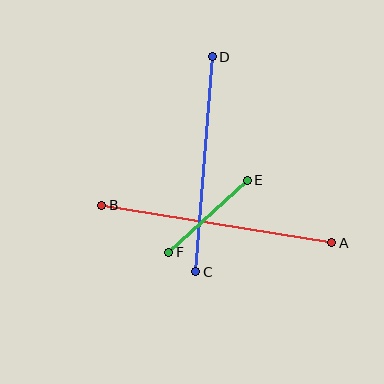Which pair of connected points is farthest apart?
Points A and B are farthest apart.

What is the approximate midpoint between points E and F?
The midpoint is at approximately (208, 216) pixels.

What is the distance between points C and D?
The distance is approximately 215 pixels.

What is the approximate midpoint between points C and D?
The midpoint is at approximately (204, 164) pixels.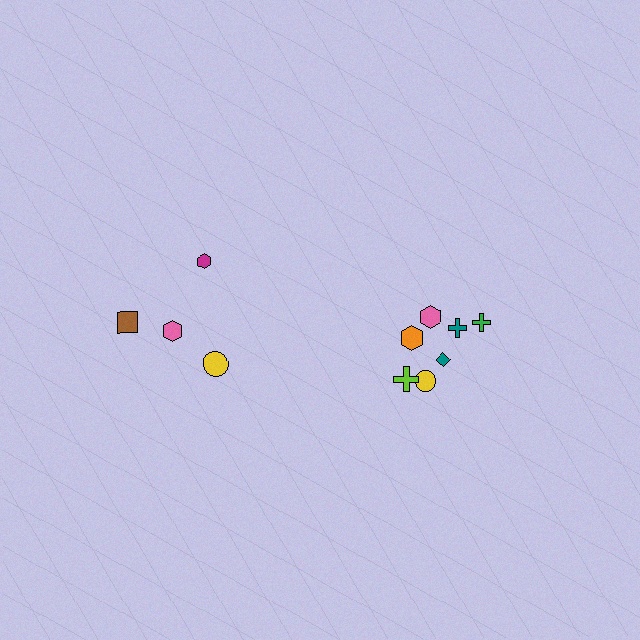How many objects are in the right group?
There are 7 objects.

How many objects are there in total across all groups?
There are 11 objects.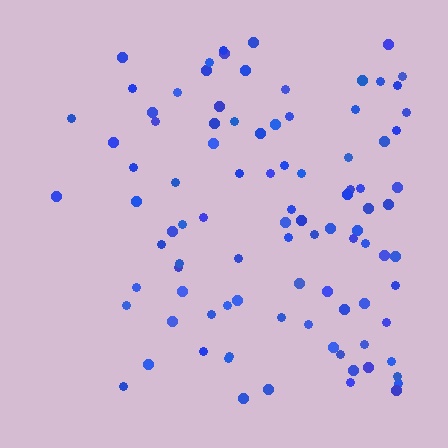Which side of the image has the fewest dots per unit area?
The left.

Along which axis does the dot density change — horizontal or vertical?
Horizontal.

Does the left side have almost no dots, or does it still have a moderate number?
Still a moderate number, just noticeably fewer than the right.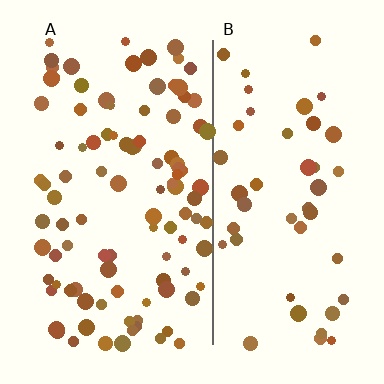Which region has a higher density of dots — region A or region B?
A (the left).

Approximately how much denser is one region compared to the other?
Approximately 2.1× — region A over region B.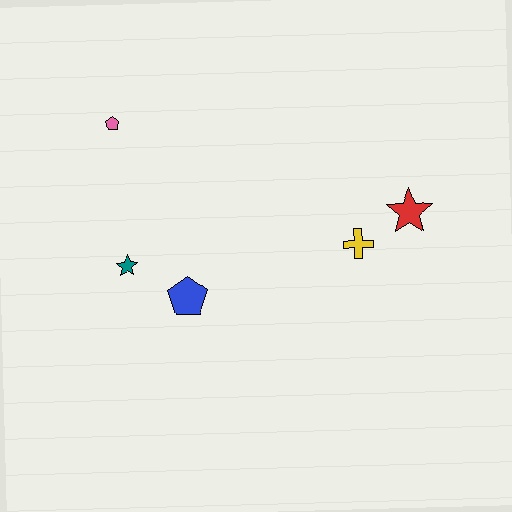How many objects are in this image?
There are 5 objects.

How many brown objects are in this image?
There are no brown objects.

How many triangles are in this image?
There are no triangles.